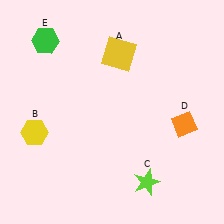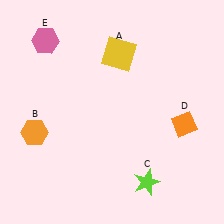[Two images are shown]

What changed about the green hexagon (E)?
In Image 1, E is green. In Image 2, it changed to pink.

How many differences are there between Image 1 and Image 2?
There are 2 differences between the two images.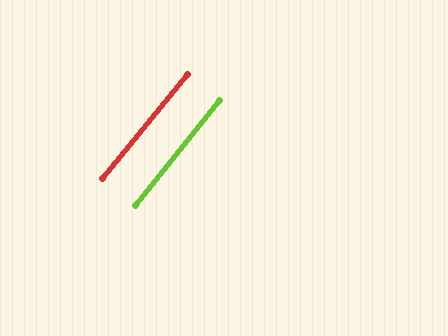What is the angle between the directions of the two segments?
Approximately 1 degree.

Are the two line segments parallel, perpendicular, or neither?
Parallel — their directions differ by only 0.8°.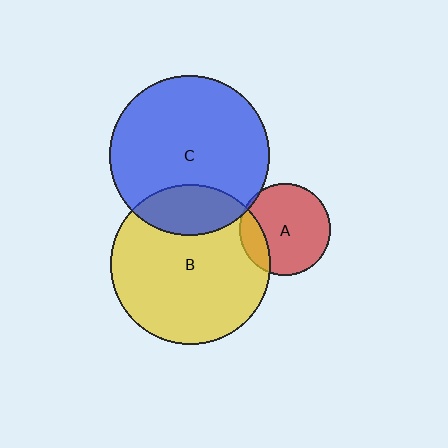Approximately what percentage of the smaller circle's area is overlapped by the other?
Approximately 5%.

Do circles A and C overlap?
Yes.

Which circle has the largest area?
Circle B (yellow).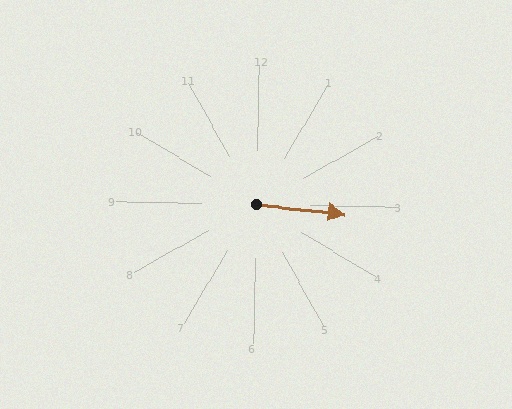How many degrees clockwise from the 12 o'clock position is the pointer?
Approximately 95 degrees.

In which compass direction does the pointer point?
East.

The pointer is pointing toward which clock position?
Roughly 3 o'clock.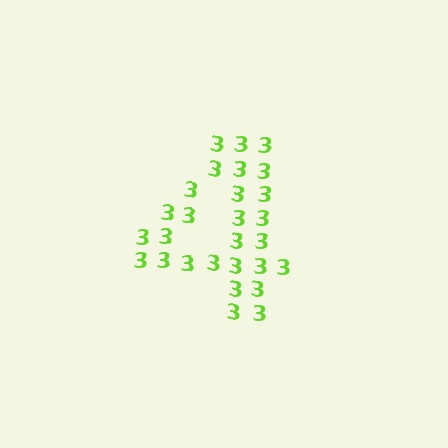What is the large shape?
The large shape is the digit 4.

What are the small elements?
The small elements are digit 3's.